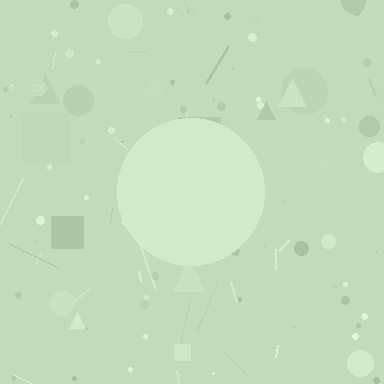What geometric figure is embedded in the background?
A circle is embedded in the background.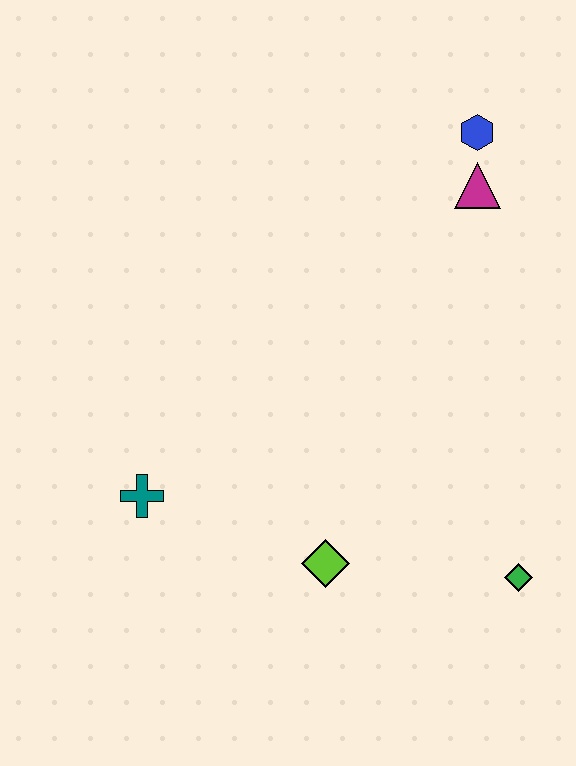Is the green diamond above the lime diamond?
No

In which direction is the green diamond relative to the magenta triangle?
The green diamond is below the magenta triangle.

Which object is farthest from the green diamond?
The blue hexagon is farthest from the green diamond.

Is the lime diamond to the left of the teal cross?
No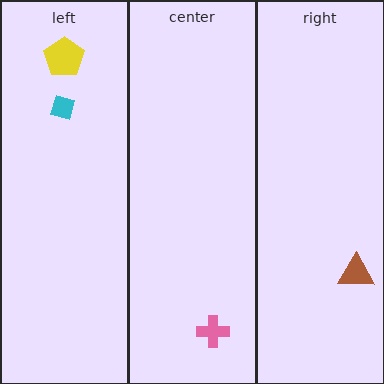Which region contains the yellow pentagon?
The left region.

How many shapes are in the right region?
1.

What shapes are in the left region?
The yellow pentagon, the cyan diamond.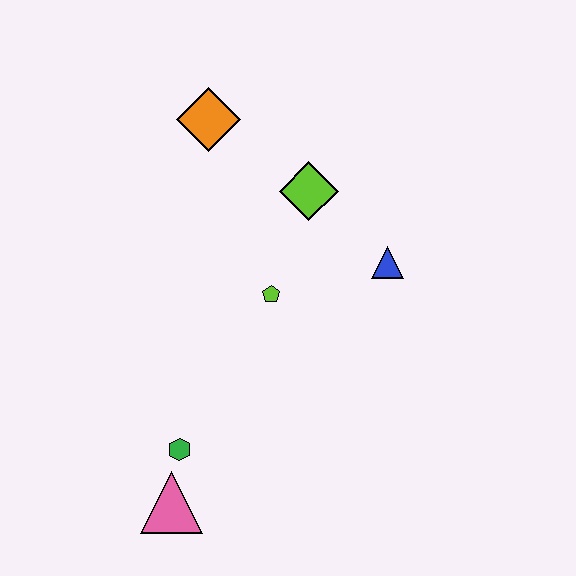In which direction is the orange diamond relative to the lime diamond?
The orange diamond is to the left of the lime diamond.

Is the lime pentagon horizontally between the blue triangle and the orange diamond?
Yes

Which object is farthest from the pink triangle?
The orange diamond is farthest from the pink triangle.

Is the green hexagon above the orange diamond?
No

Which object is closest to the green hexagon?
The pink triangle is closest to the green hexagon.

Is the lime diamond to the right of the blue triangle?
No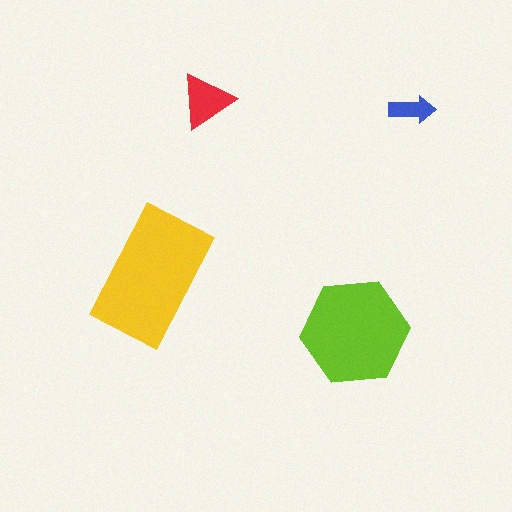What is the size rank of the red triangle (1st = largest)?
3rd.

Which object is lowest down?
The lime hexagon is bottommost.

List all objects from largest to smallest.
The yellow rectangle, the lime hexagon, the red triangle, the blue arrow.